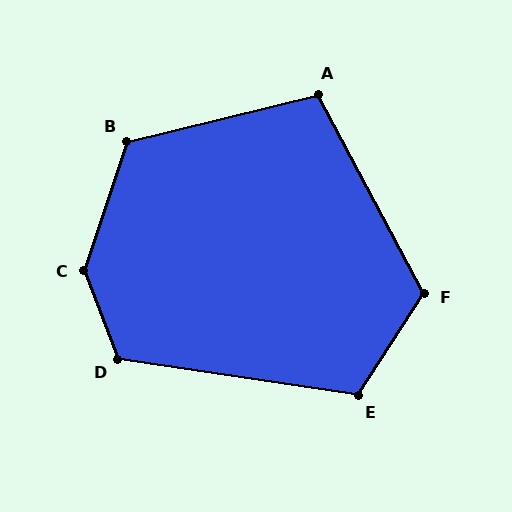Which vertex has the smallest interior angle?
A, at approximately 104 degrees.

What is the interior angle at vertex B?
Approximately 122 degrees (obtuse).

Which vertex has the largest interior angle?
C, at approximately 141 degrees.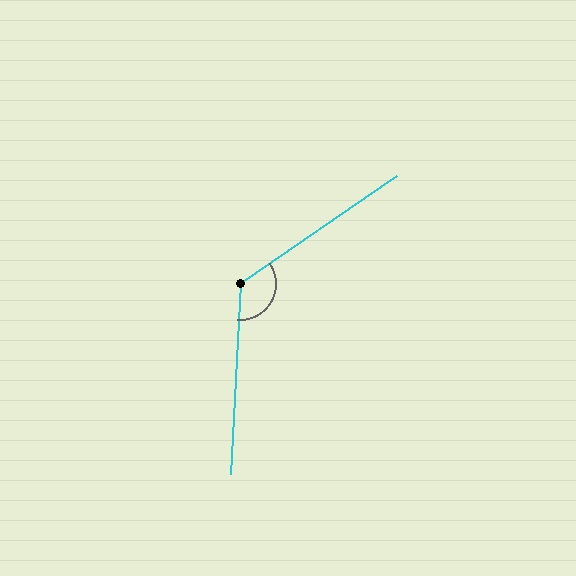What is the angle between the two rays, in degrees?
Approximately 127 degrees.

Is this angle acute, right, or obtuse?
It is obtuse.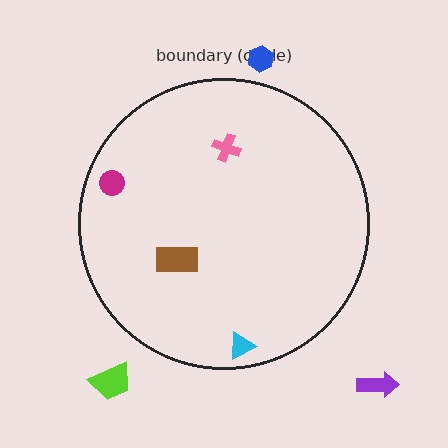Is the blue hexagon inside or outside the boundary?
Outside.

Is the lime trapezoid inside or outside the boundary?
Outside.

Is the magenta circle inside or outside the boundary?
Inside.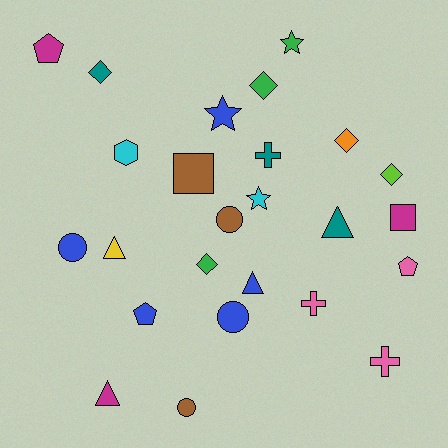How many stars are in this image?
There are 3 stars.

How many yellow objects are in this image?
There is 1 yellow object.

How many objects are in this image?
There are 25 objects.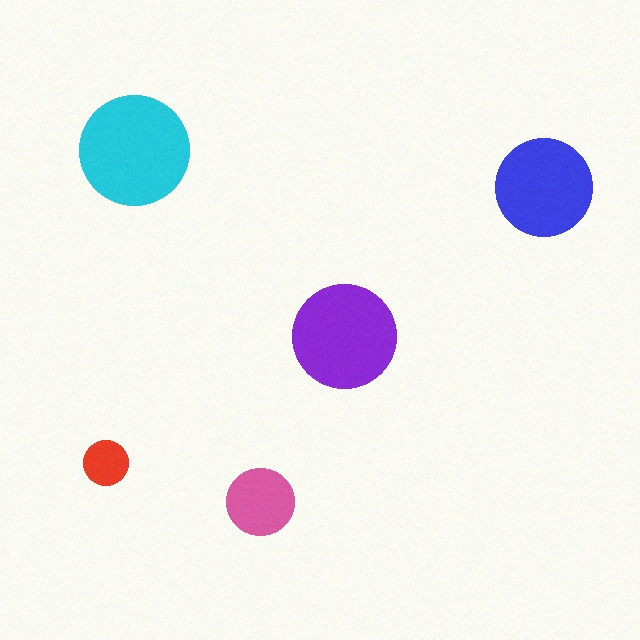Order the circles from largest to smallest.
the cyan one, the purple one, the blue one, the pink one, the red one.